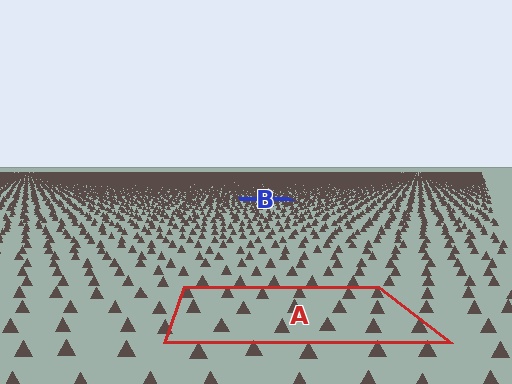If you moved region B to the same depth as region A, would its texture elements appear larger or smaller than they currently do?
They would appear larger. At a closer depth, the same texture elements are projected at a bigger on-screen size.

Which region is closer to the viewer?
Region A is closer. The texture elements there are larger and more spread out.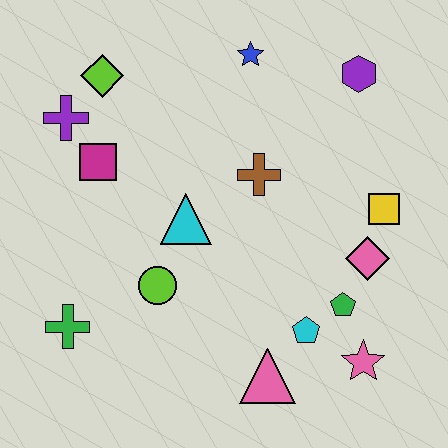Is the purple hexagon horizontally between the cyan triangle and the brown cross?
No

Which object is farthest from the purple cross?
The pink star is farthest from the purple cross.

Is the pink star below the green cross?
Yes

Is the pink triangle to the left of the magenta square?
No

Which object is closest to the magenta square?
The purple cross is closest to the magenta square.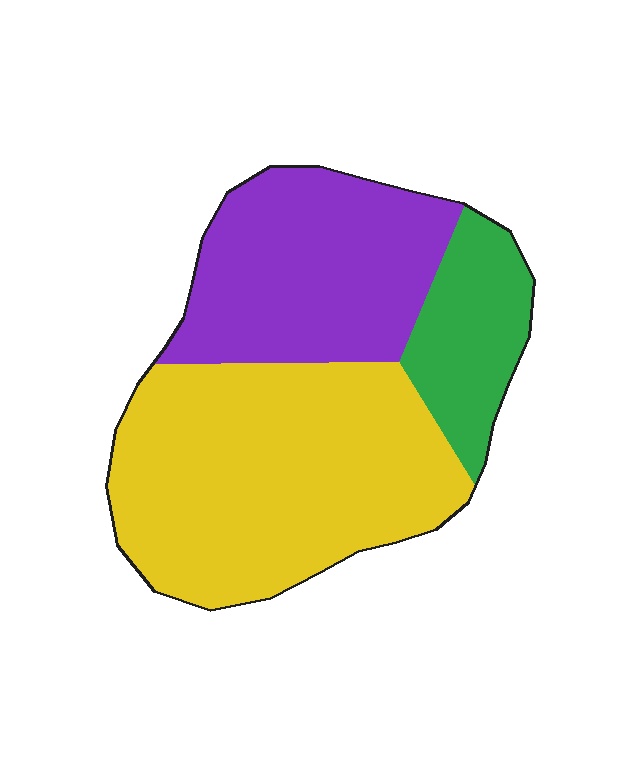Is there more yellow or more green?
Yellow.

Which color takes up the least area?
Green, at roughly 15%.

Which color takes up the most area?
Yellow, at roughly 50%.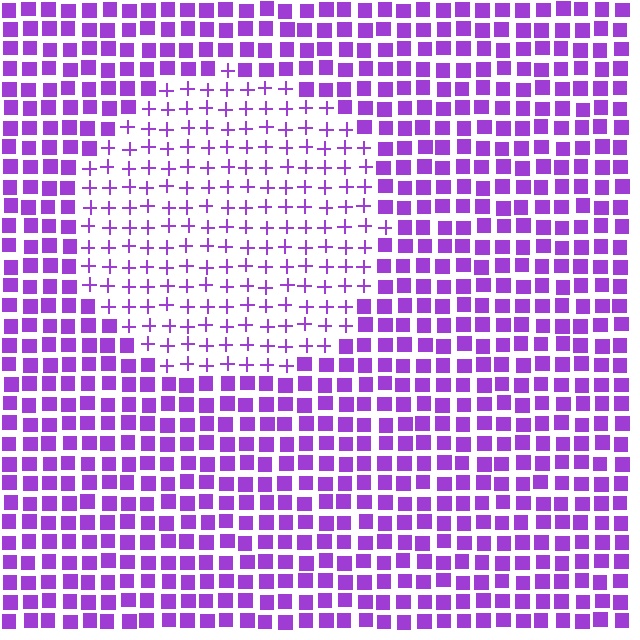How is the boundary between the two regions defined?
The boundary is defined by a change in element shape: plus signs inside vs. squares outside. All elements share the same color and spacing.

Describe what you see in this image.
The image is filled with small purple elements arranged in a uniform grid. A circle-shaped region contains plus signs, while the surrounding area contains squares. The boundary is defined purely by the change in element shape.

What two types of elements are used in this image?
The image uses plus signs inside the circle region and squares outside it.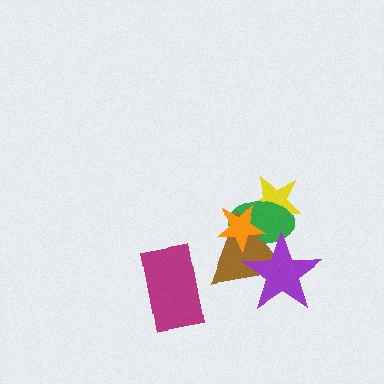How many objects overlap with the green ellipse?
4 objects overlap with the green ellipse.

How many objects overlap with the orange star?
3 objects overlap with the orange star.